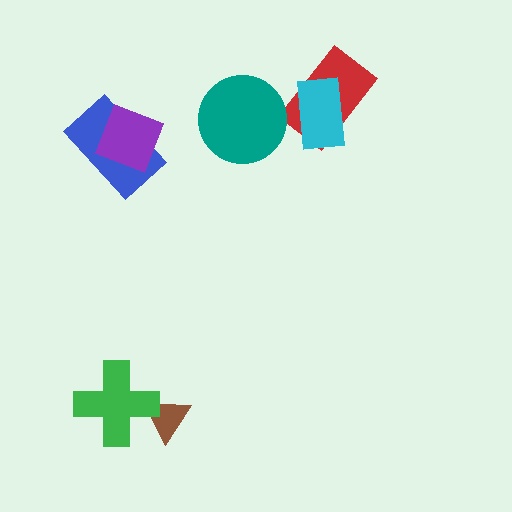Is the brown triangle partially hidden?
Yes, it is partially covered by another shape.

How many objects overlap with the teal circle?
0 objects overlap with the teal circle.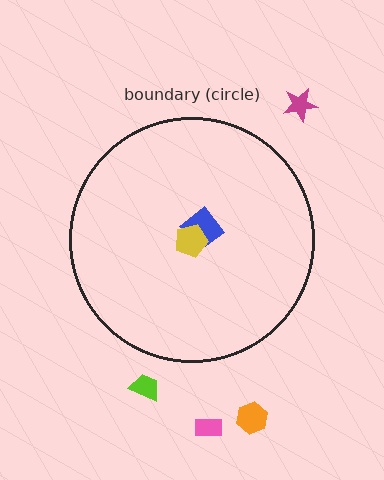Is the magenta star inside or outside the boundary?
Outside.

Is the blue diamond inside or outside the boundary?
Inside.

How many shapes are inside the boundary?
2 inside, 4 outside.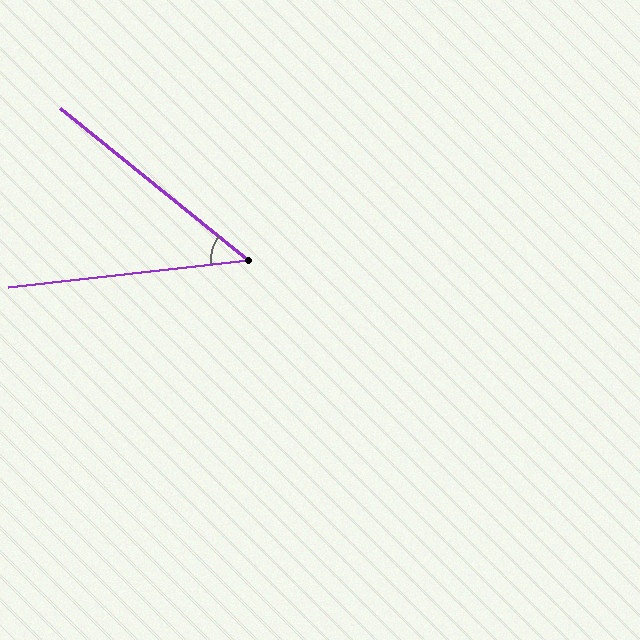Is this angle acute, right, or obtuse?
It is acute.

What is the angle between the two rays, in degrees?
Approximately 45 degrees.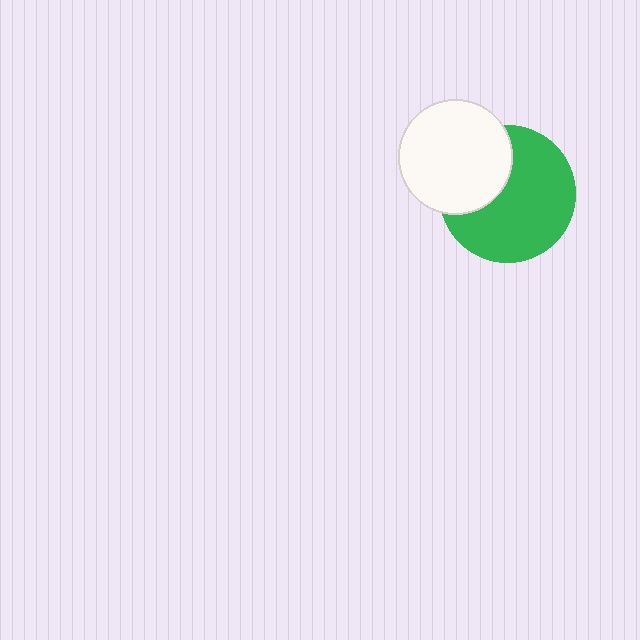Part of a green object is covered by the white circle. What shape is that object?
It is a circle.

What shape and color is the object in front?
The object in front is a white circle.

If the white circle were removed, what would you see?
You would see the complete green circle.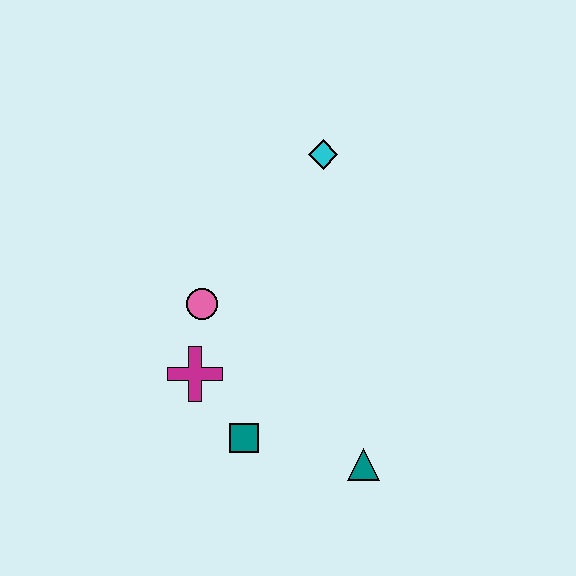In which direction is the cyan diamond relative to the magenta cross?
The cyan diamond is above the magenta cross.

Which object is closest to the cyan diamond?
The pink circle is closest to the cyan diamond.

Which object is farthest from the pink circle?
The teal triangle is farthest from the pink circle.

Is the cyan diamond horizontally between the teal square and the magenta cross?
No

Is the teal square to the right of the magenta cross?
Yes